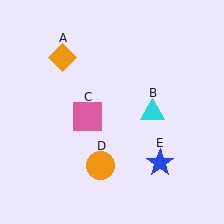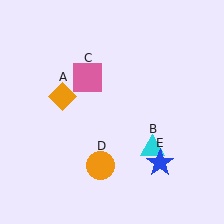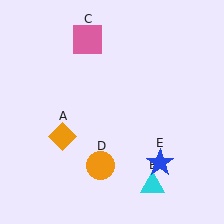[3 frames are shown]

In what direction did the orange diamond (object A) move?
The orange diamond (object A) moved down.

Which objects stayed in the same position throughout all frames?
Orange circle (object D) and blue star (object E) remained stationary.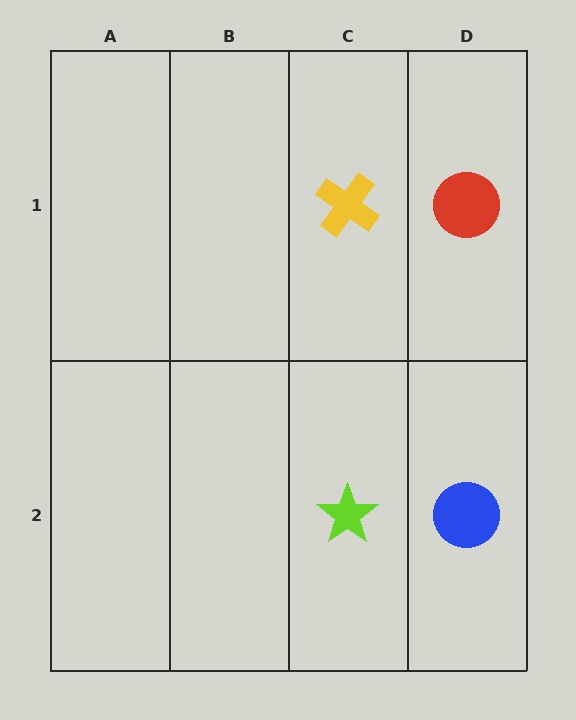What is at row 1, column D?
A red circle.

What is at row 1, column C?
A yellow cross.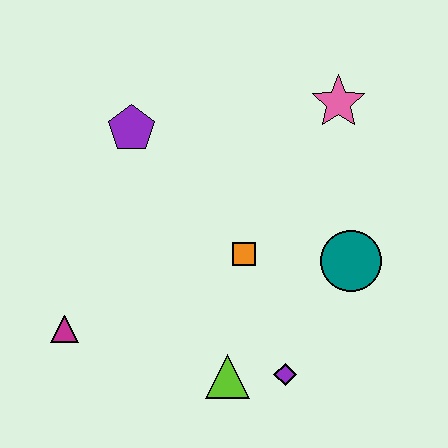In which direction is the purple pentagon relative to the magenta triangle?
The purple pentagon is above the magenta triangle.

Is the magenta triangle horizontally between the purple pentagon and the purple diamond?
No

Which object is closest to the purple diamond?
The lime triangle is closest to the purple diamond.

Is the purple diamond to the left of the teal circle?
Yes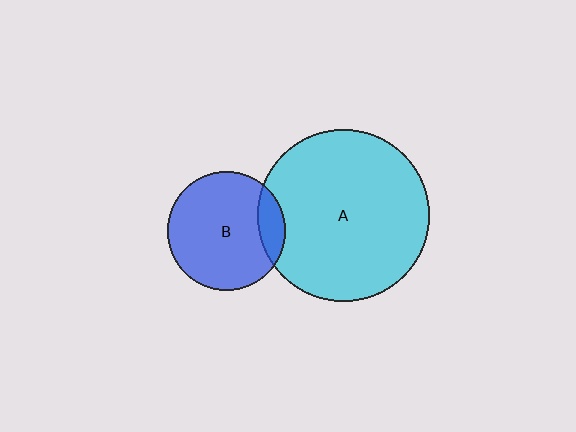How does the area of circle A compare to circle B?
Approximately 2.1 times.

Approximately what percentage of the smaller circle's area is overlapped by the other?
Approximately 15%.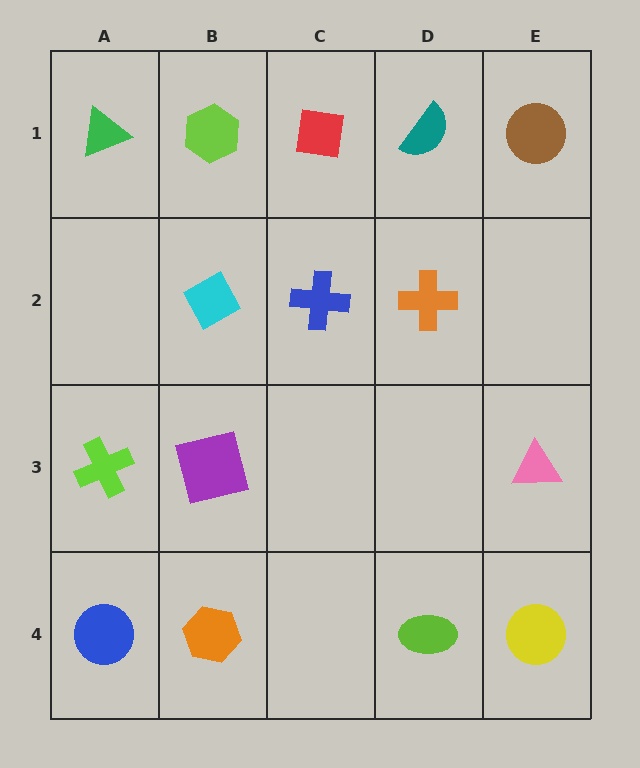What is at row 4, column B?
An orange hexagon.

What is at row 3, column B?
A purple square.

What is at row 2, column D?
An orange cross.